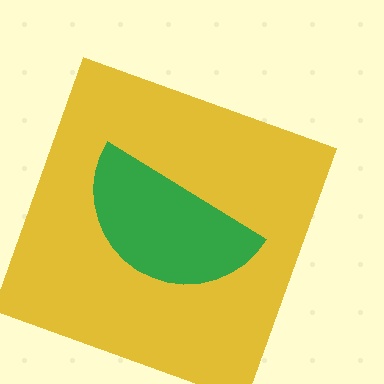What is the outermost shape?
The yellow square.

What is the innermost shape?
The green semicircle.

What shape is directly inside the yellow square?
The green semicircle.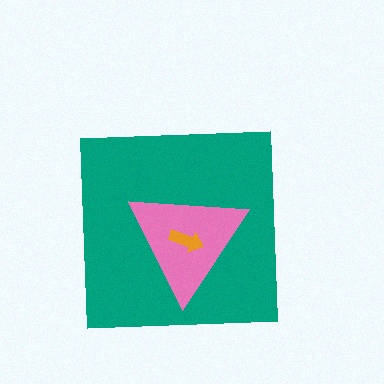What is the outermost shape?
The teal square.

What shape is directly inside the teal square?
The pink triangle.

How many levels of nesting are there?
3.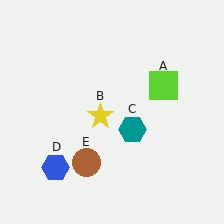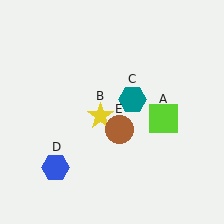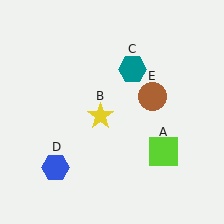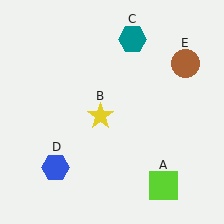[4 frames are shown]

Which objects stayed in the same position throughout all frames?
Yellow star (object B) and blue hexagon (object D) remained stationary.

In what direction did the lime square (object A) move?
The lime square (object A) moved down.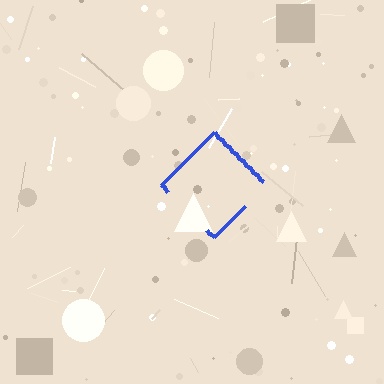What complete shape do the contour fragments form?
The contour fragments form a diamond.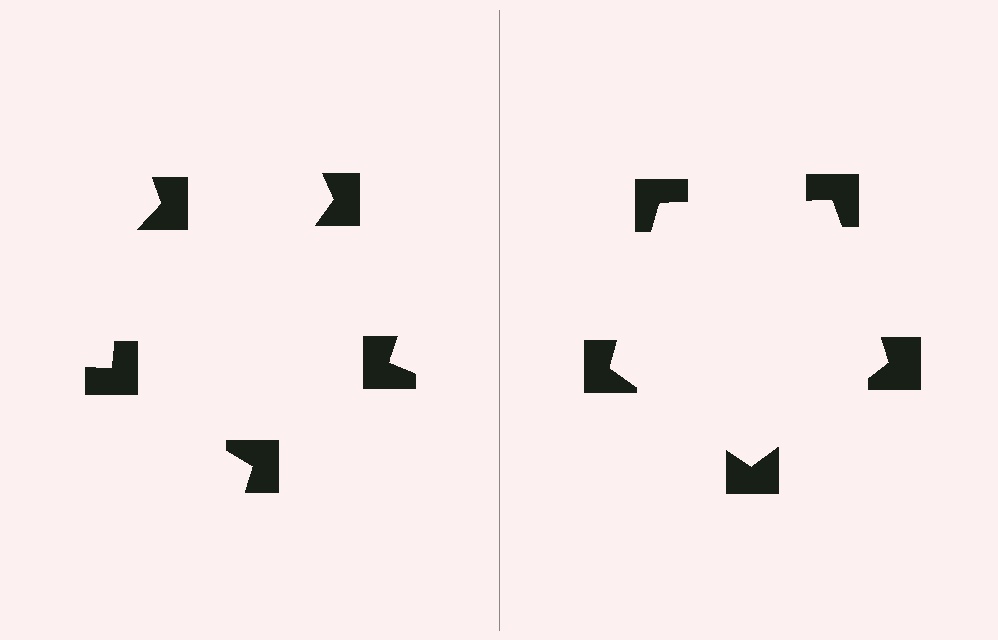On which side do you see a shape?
An illusory pentagon appears on the right side. On the left side the wedge cuts are rotated, so no coherent shape forms.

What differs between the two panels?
The notched squares are positioned identically on both sides; only the wedge orientations differ. On the right they align to a pentagon; on the left they are misaligned.